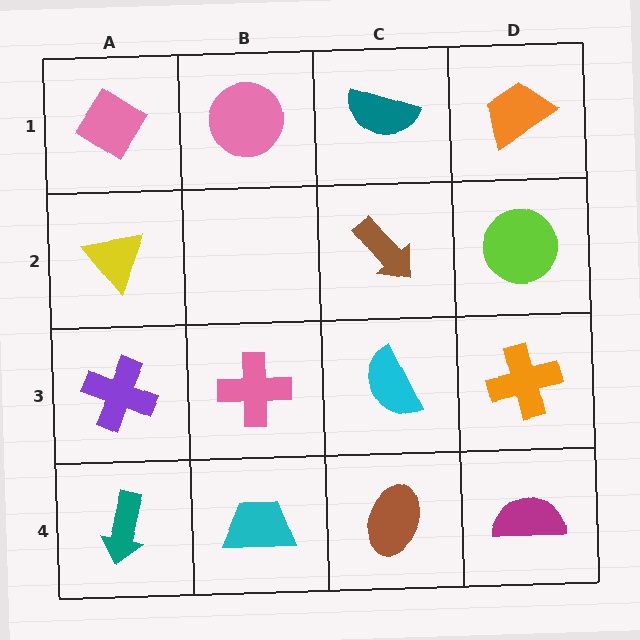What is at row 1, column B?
A pink circle.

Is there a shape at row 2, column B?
No, that cell is empty.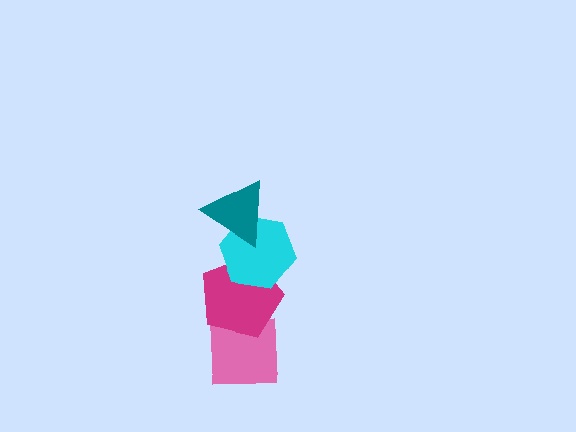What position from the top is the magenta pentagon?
The magenta pentagon is 3rd from the top.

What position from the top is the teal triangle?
The teal triangle is 1st from the top.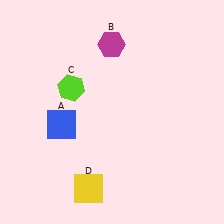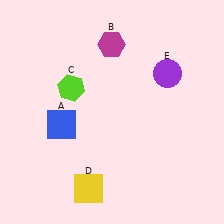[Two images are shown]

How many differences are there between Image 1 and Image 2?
There is 1 difference between the two images.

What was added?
A purple circle (E) was added in Image 2.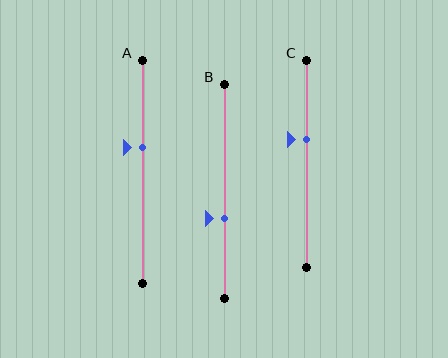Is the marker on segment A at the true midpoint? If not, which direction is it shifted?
No, the marker on segment A is shifted upward by about 11% of the segment length.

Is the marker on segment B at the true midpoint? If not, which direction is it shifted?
No, the marker on segment B is shifted downward by about 13% of the segment length.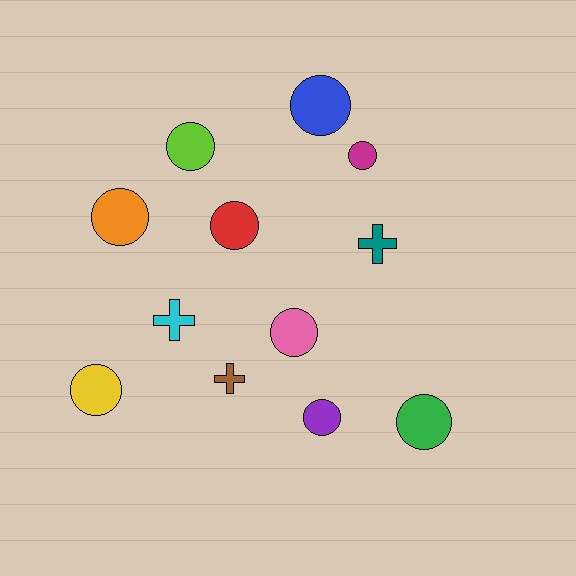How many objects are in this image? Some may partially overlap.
There are 12 objects.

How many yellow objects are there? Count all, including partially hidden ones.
There is 1 yellow object.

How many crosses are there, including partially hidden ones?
There are 3 crosses.